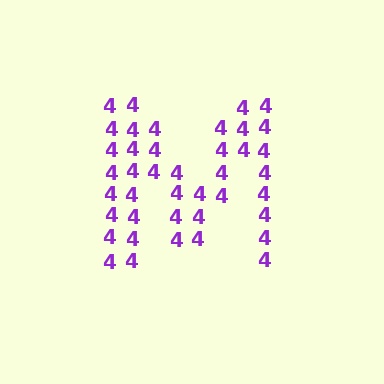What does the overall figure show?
The overall figure shows the letter M.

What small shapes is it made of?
It is made of small digit 4's.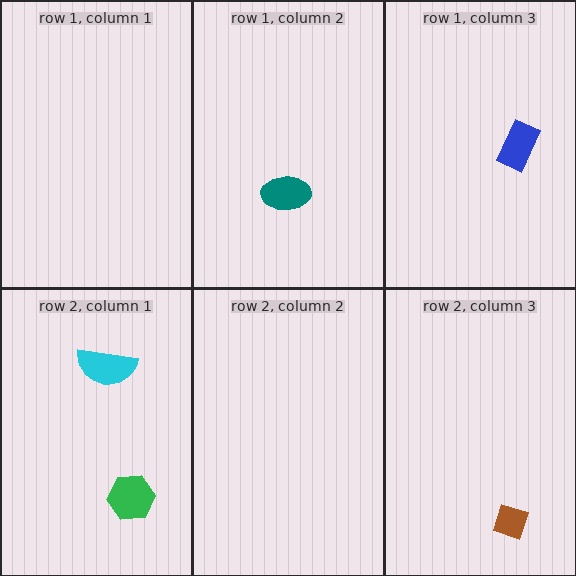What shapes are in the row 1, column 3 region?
The blue rectangle.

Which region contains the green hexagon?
The row 2, column 1 region.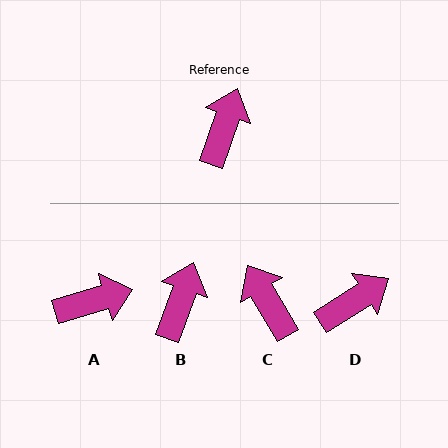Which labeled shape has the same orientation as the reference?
B.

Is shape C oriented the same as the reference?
No, it is off by about 49 degrees.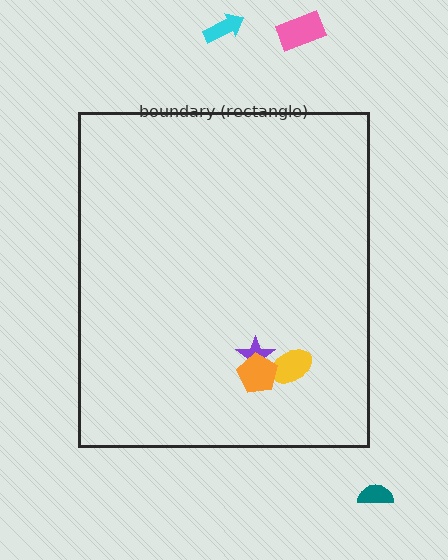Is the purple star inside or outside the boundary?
Inside.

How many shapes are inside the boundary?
3 inside, 3 outside.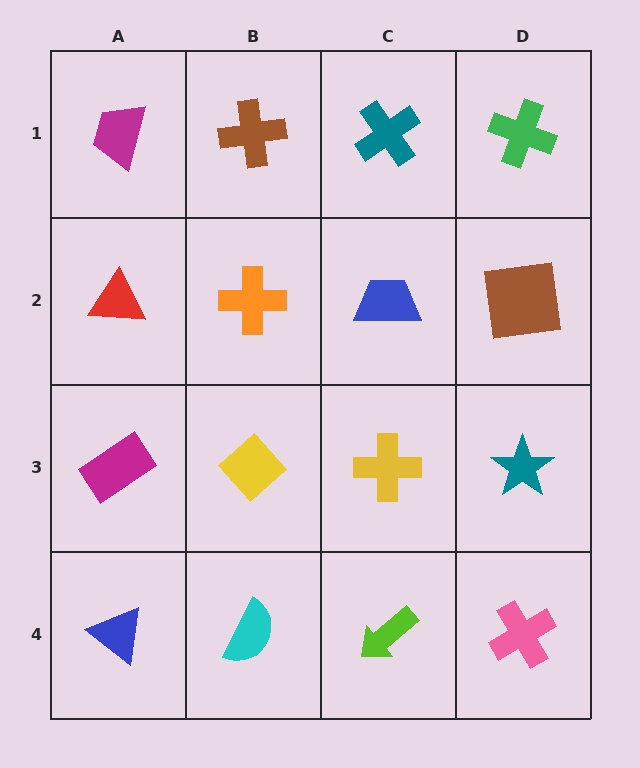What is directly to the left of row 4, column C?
A cyan semicircle.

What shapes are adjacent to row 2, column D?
A green cross (row 1, column D), a teal star (row 3, column D), a blue trapezoid (row 2, column C).